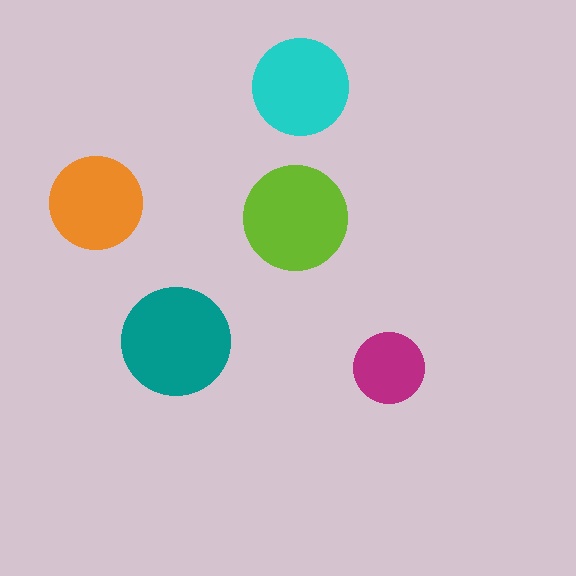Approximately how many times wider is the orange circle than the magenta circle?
About 1.5 times wider.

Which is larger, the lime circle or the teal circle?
The teal one.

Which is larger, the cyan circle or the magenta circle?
The cyan one.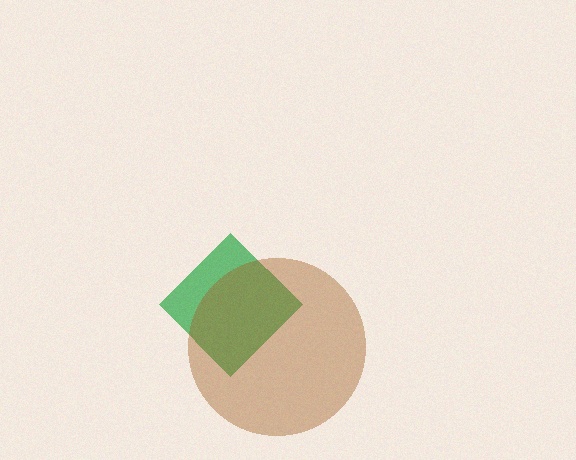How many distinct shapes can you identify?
There are 2 distinct shapes: a green diamond, a brown circle.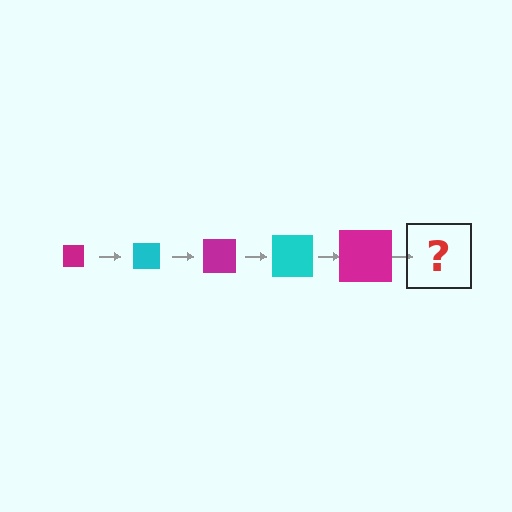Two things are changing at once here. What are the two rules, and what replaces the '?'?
The two rules are that the square grows larger each step and the color cycles through magenta and cyan. The '?' should be a cyan square, larger than the previous one.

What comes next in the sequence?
The next element should be a cyan square, larger than the previous one.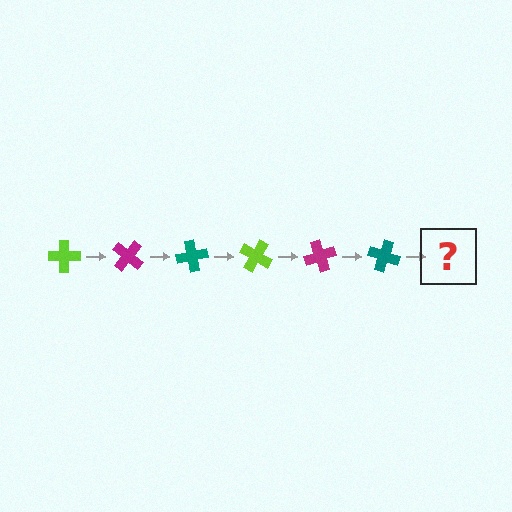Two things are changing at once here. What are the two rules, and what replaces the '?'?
The two rules are that it rotates 40 degrees each step and the color cycles through lime, magenta, and teal. The '?' should be a lime cross, rotated 240 degrees from the start.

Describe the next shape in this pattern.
It should be a lime cross, rotated 240 degrees from the start.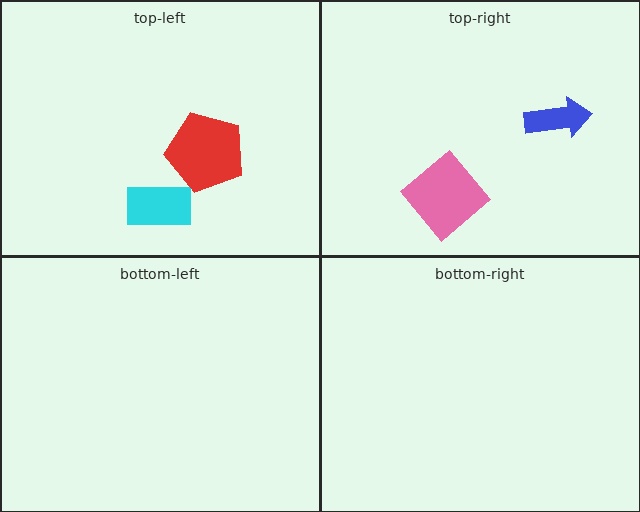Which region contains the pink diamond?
The top-right region.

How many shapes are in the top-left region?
2.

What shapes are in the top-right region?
The blue arrow, the pink diamond.